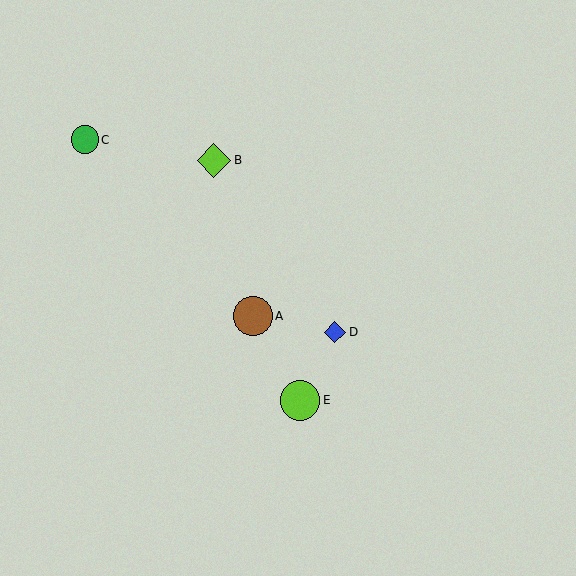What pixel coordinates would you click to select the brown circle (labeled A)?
Click at (253, 316) to select the brown circle A.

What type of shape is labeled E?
Shape E is a lime circle.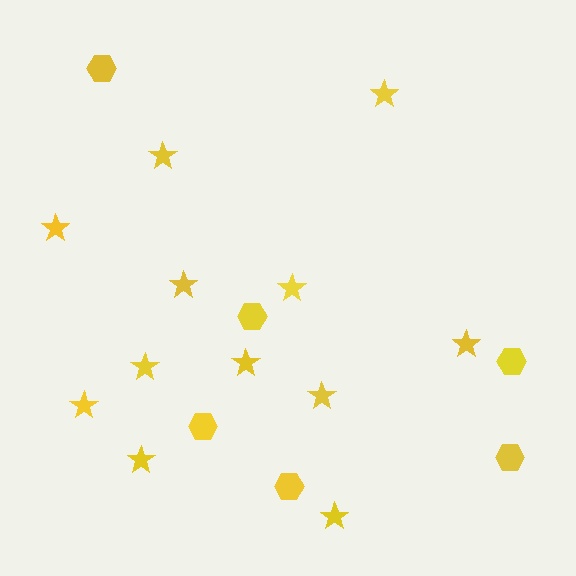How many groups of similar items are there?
There are 2 groups: one group of hexagons (6) and one group of stars (12).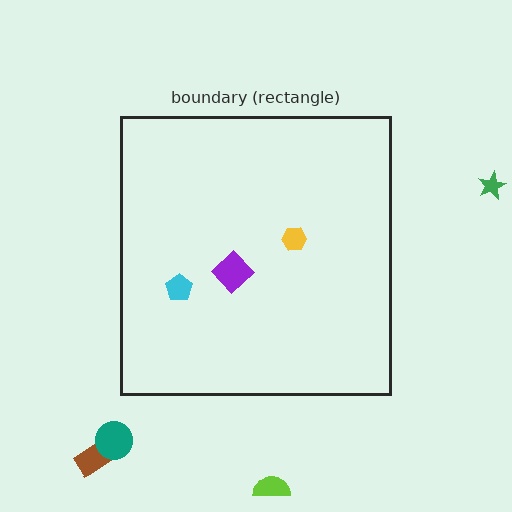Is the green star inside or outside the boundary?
Outside.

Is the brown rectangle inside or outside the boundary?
Outside.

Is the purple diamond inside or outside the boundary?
Inside.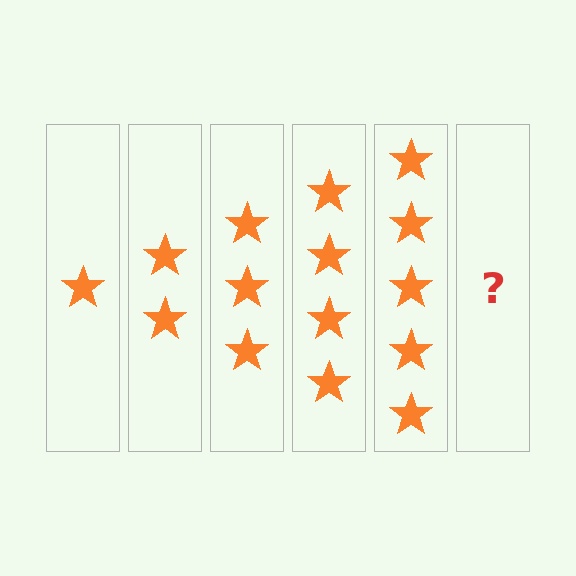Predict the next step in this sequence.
The next step is 6 stars.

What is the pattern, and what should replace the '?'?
The pattern is that each step adds one more star. The '?' should be 6 stars.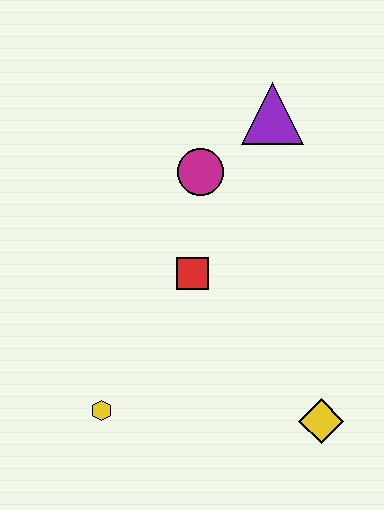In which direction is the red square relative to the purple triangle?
The red square is below the purple triangle.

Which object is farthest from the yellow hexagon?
The purple triangle is farthest from the yellow hexagon.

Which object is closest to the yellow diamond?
The red square is closest to the yellow diamond.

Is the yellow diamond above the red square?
No